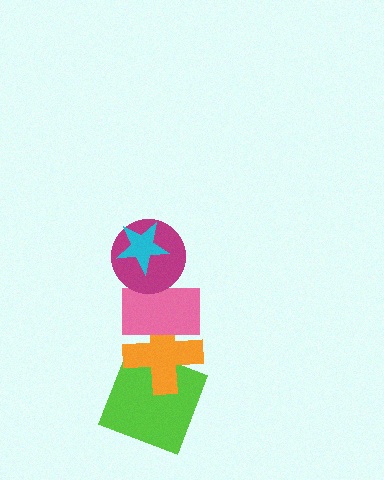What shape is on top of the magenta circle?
The cyan star is on top of the magenta circle.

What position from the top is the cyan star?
The cyan star is 1st from the top.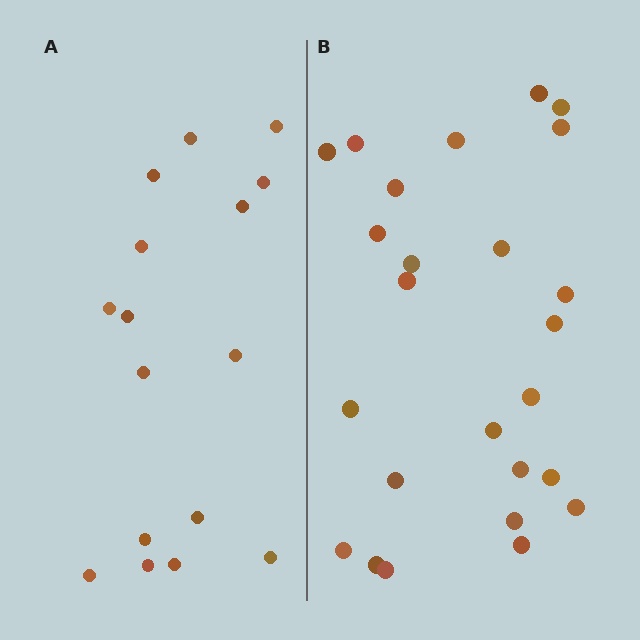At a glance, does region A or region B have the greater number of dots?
Region B (the right region) has more dots.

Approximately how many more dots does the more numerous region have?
Region B has roughly 8 or so more dots than region A.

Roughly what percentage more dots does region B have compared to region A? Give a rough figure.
About 55% more.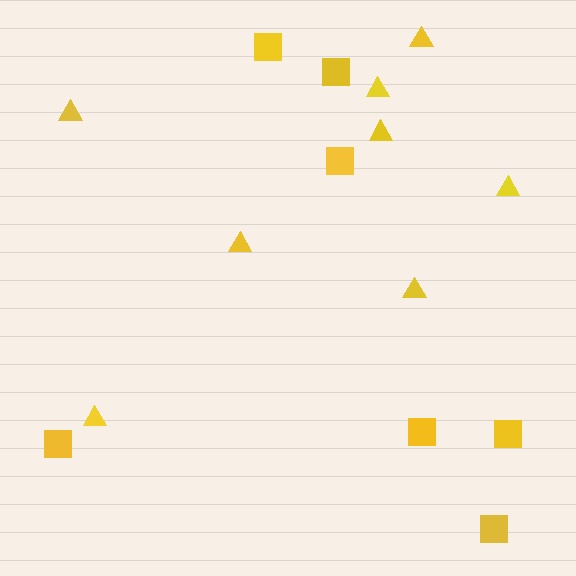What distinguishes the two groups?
There are 2 groups: one group of triangles (8) and one group of squares (7).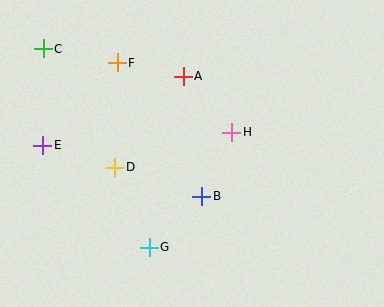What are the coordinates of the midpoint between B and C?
The midpoint between B and C is at (122, 123).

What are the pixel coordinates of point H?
Point H is at (232, 132).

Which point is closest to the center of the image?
Point B at (202, 196) is closest to the center.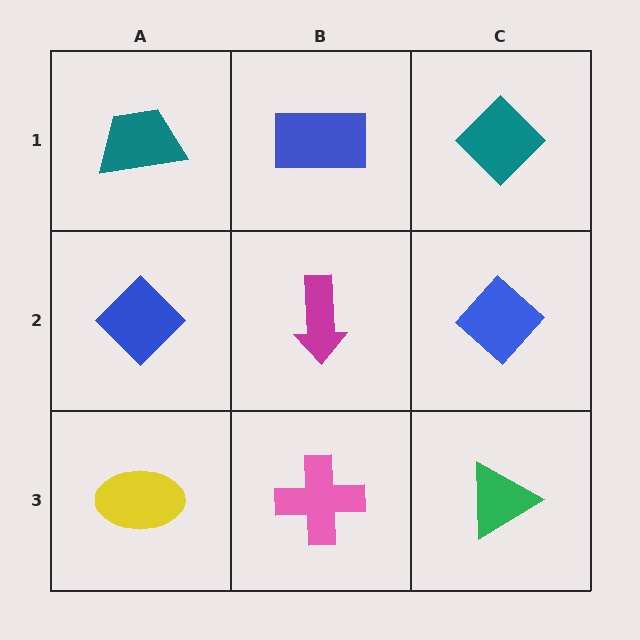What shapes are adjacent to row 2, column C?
A teal diamond (row 1, column C), a green triangle (row 3, column C), a magenta arrow (row 2, column B).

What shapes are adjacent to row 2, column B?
A blue rectangle (row 1, column B), a pink cross (row 3, column B), a blue diamond (row 2, column A), a blue diamond (row 2, column C).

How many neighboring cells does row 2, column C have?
3.